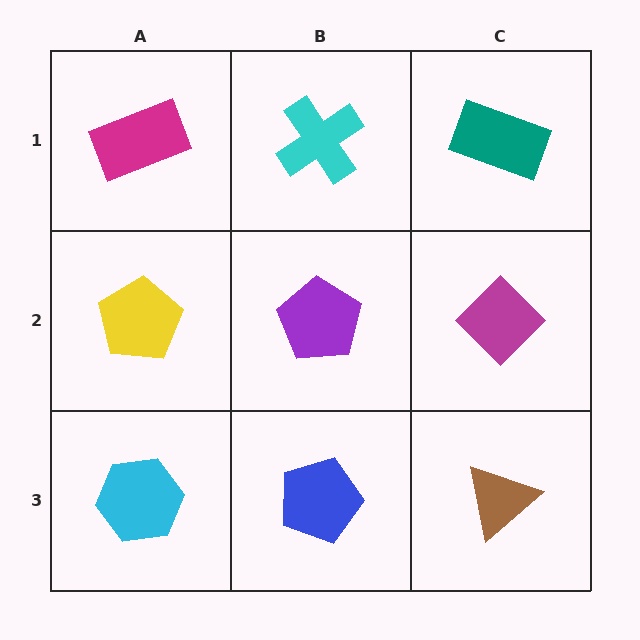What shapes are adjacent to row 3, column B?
A purple pentagon (row 2, column B), a cyan hexagon (row 3, column A), a brown triangle (row 3, column C).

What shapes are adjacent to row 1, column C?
A magenta diamond (row 2, column C), a cyan cross (row 1, column B).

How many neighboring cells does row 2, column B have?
4.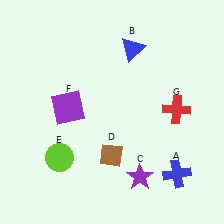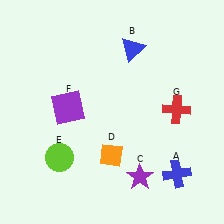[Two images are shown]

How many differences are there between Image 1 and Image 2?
There is 1 difference between the two images.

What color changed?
The diamond (D) changed from brown in Image 1 to orange in Image 2.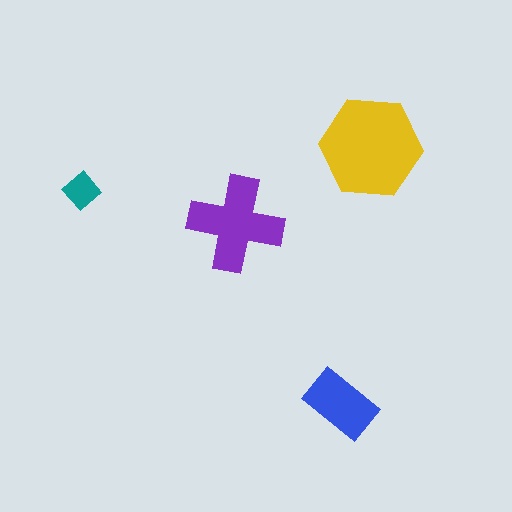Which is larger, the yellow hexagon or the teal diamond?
The yellow hexagon.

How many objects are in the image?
There are 4 objects in the image.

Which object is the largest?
The yellow hexagon.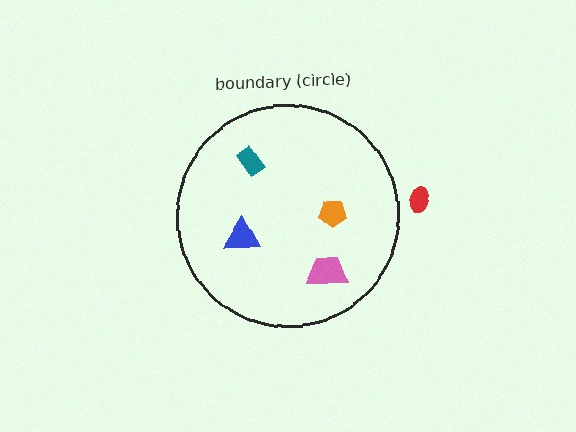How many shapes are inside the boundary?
4 inside, 1 outside.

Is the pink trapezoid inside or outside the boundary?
Inside.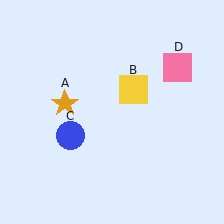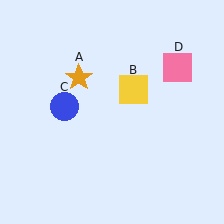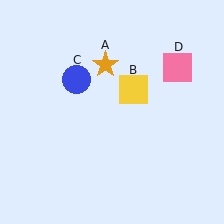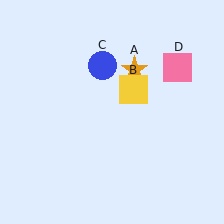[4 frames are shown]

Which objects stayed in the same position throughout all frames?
Yellow square (object B) and pink square (object D) remained stationary.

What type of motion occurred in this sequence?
The orange star (object A), blue circle (object C) rotated clockwise around the center of the scene.